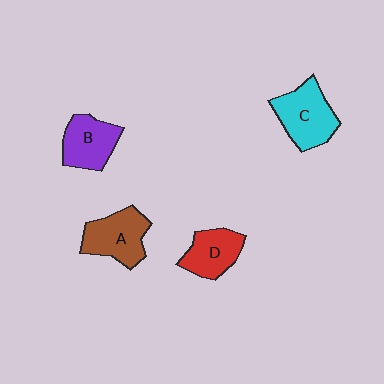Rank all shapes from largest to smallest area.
From largest to smallest: C (cyan), A (brown), B (purple), D (red).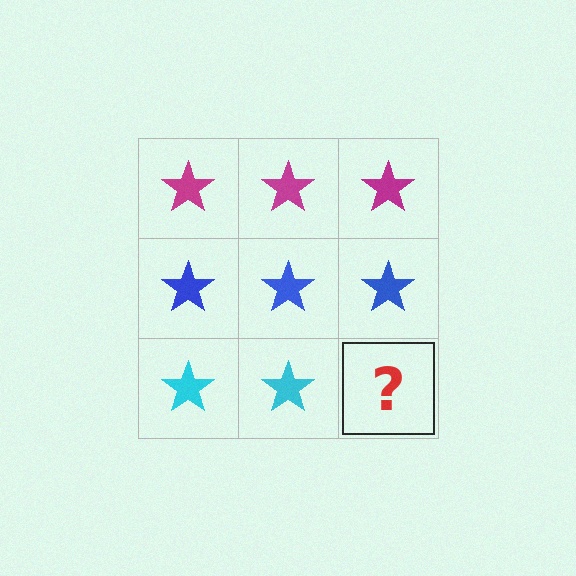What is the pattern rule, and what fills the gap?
The rule is that each row has a consistent color. The gap should be filled with a cyan star.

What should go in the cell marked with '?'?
The missing cell should contain a cyan star.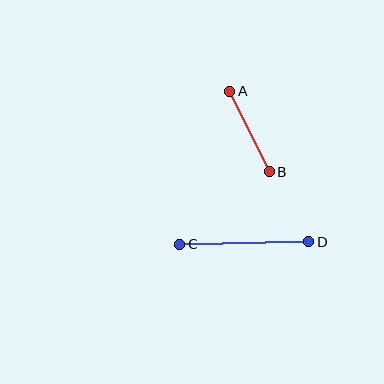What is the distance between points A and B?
The distance is approximately 90 pixels.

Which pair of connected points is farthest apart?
Points C and D are farthest apart.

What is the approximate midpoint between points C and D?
The midpoint is at approximately (244, 243) pixels.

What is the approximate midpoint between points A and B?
The midpoint is at approximately (249, 132) pixels.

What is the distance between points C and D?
The distance is approximately 129 pixels.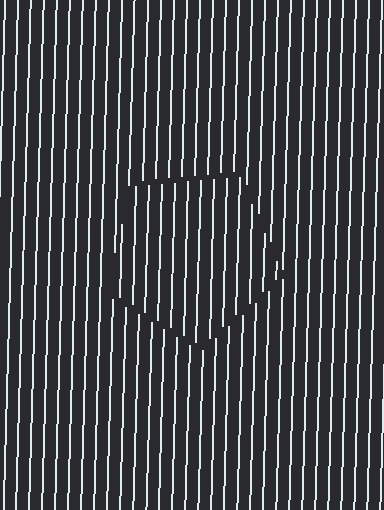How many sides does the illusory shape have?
5 sides — the line-ends trace a pentagon.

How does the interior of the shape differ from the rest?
The interior of the shape contains the same grating, shifted by half a period — the contour is defined by the phase discontinuity where line-ends from the inner and outer gratings abut.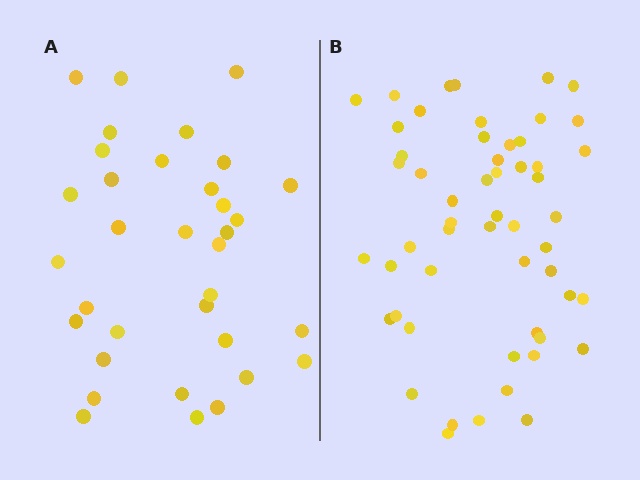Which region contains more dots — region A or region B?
Region B (the right region) has more dots.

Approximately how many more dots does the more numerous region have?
Region B has approximately 20 more dots than region A.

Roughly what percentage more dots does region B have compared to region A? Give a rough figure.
About 60% more.